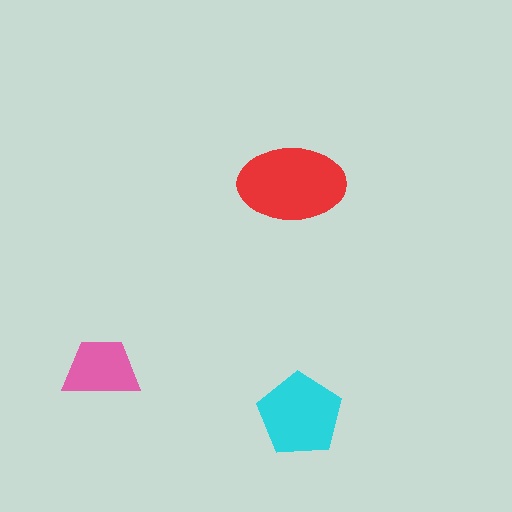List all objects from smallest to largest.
The pink trapezoid, the cyan pentagon, the red ellipse.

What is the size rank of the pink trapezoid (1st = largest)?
3rd.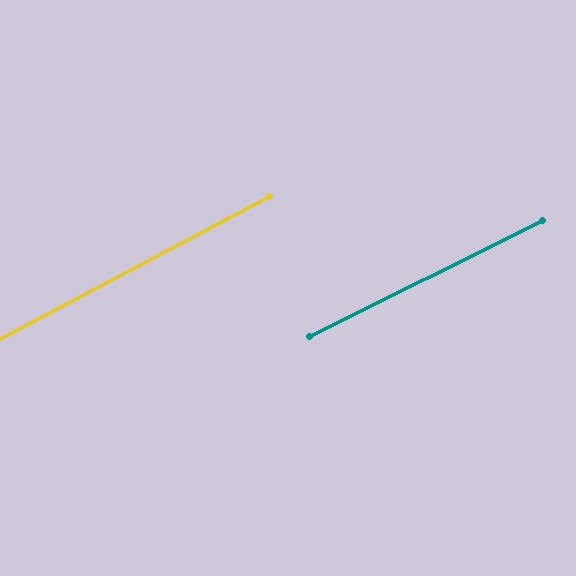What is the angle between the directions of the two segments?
Approximately 2 degrees.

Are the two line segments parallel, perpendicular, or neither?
Parallel — their directions differ by only 1.6°.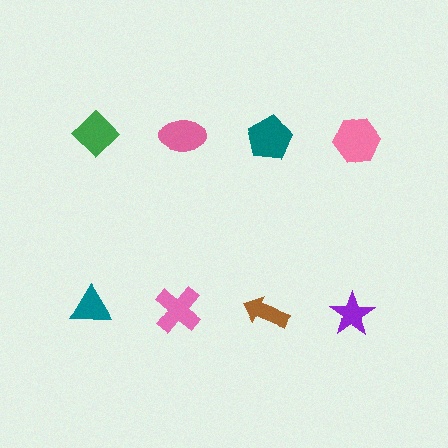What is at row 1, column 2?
A pink ellipse.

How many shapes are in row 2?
4 shapes.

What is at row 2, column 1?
A teal triangle.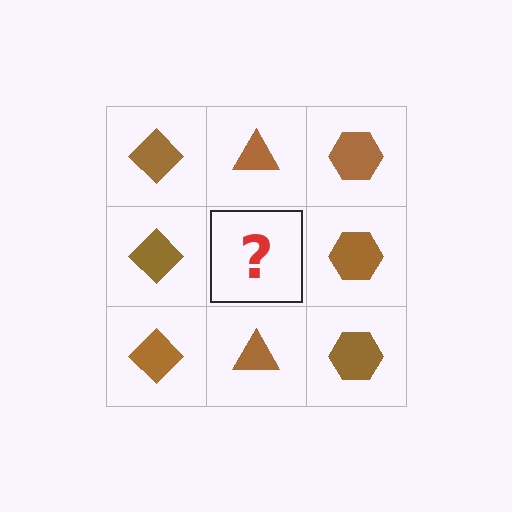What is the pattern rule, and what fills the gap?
The rule is that each column has a consistent shape. The gap should be filled with a brown triangle.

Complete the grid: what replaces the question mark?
The question mark should be replaced with a brown triangle.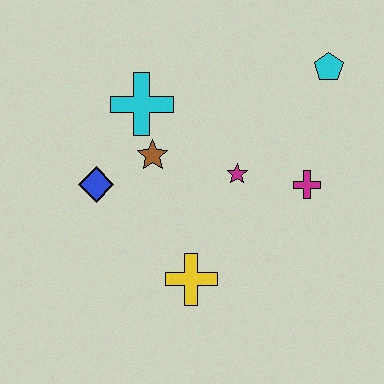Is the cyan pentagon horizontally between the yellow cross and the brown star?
No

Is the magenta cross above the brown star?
No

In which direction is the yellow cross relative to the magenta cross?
The yellow cross is to the left of the magenta cross.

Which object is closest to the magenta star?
The magenta cross is closest to the magenta star.